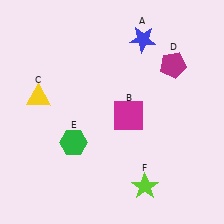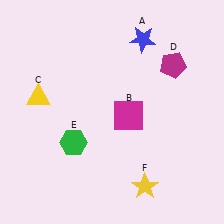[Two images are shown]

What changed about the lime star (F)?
In Image 1, F is lime. In Image 2, it changed to yellow.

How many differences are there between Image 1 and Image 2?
There is 1 difference between the two images.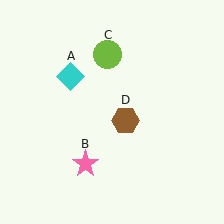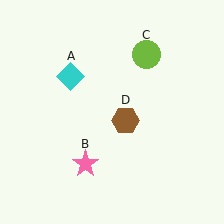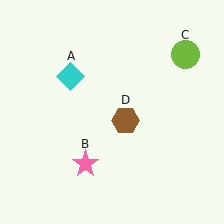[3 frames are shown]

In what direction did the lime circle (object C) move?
The lime circle (object C) moved right.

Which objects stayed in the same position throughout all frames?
Cyan diamond (object A) and pink star (object B) and brown hexagon (object D) remained stationary.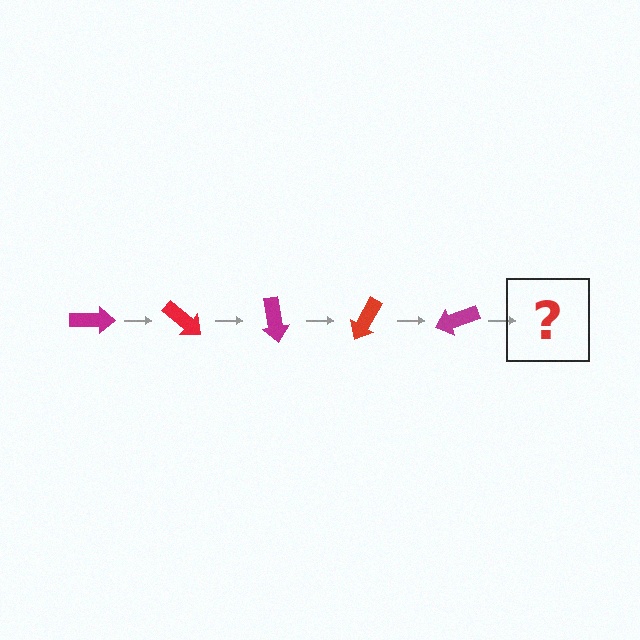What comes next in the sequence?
The next element should be a red arrow, rotated 200 degrees from the start.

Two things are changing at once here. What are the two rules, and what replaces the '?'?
The two rules are that it rotates 40 degrees each step and the color cycles through magenta and red. The '?' should be a red arrow, rotated 200 degrees from the start.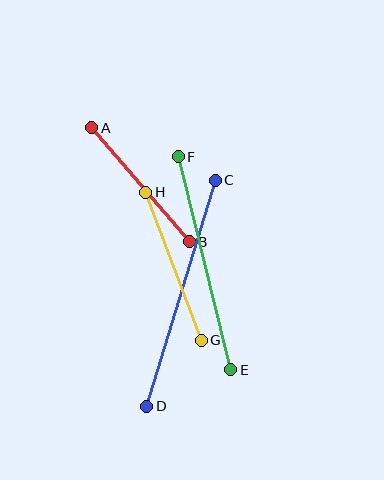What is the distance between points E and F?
The distance is approximately 220 pixels.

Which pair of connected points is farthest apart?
Points C and D are farthest apart.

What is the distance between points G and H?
The distance is approximately 158 pixels.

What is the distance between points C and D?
The distance is approximately 236 pixels.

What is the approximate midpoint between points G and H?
The midpoint is at approximately (173, 266) pixels.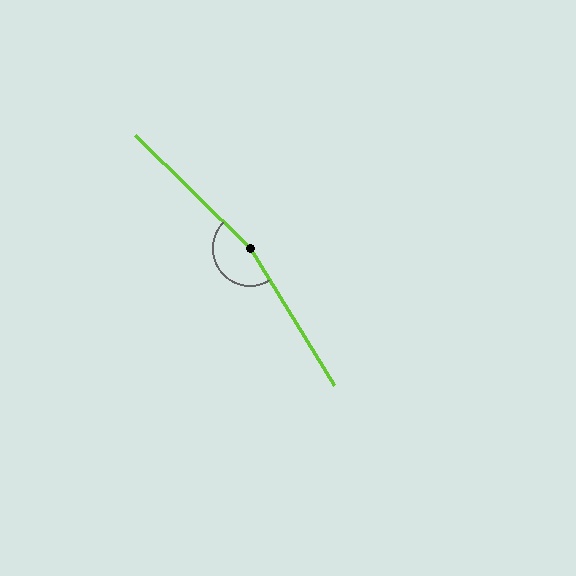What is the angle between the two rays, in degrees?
Approximately 166 degrees.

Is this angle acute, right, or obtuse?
It is obtuse.